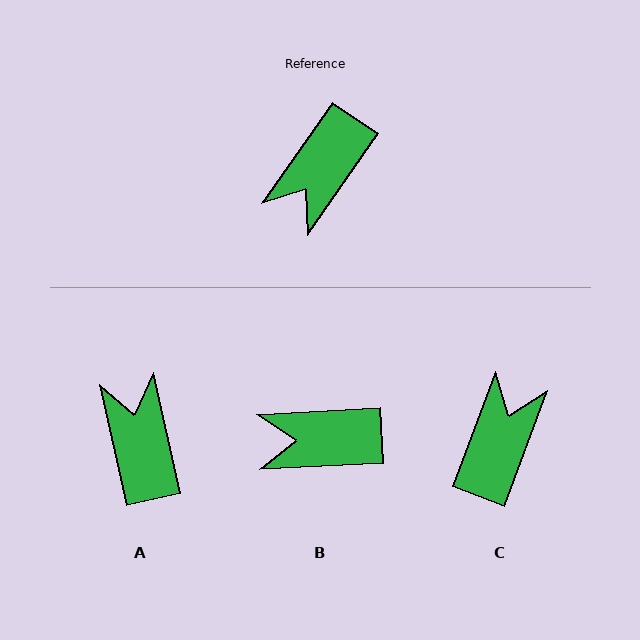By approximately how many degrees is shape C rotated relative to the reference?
Approximately 166 degrees clockwise.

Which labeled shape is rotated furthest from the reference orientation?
C, about 166 degrees away.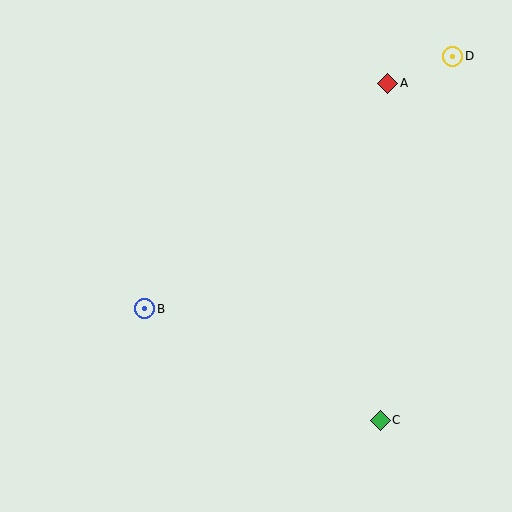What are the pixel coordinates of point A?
Point A is at (388, 83).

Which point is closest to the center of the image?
Point B at (145, 309) is closest to the center.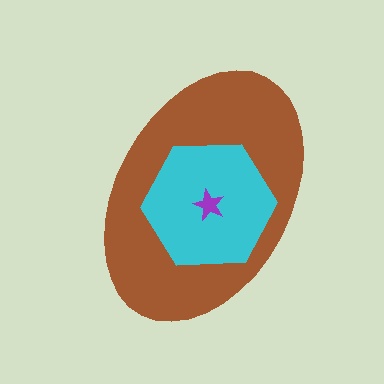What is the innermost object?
The purple star.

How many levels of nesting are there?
3.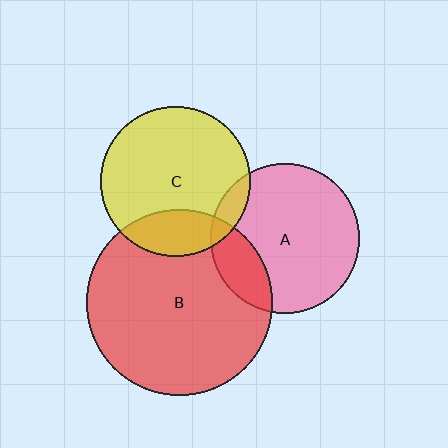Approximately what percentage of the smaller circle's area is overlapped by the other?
Approximately 10%.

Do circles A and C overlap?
Yes.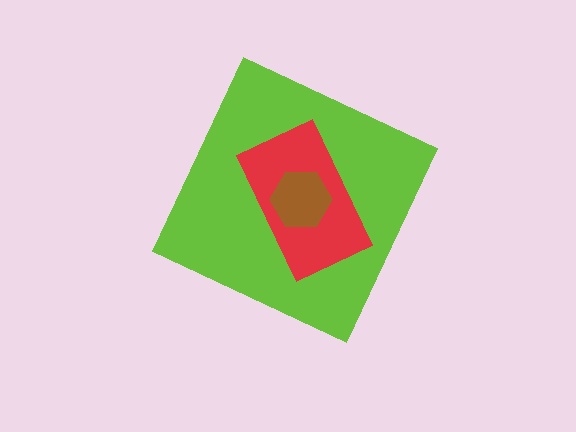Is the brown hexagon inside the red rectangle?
Yes.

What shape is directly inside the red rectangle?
The brown hexagon.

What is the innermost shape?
The brown hexagon.